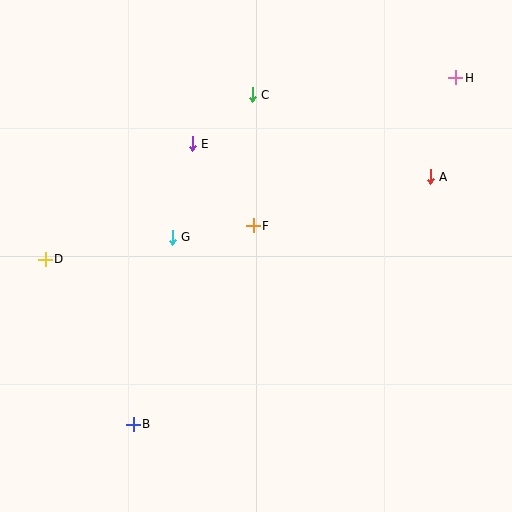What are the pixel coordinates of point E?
Point E is at (192, 144).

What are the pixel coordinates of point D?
Point D is at (45, 259).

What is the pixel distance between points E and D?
The distance between E and D is 187 pixels.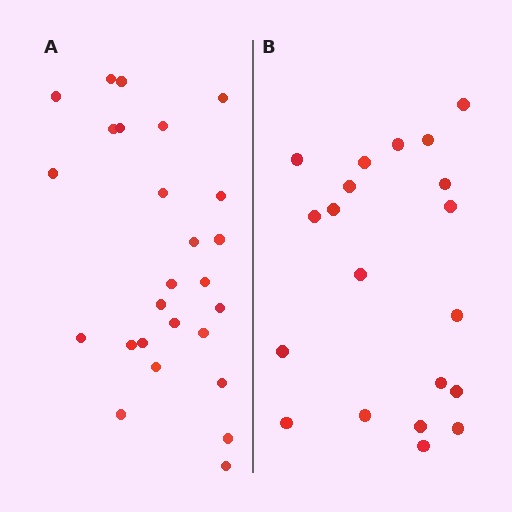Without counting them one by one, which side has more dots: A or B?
Region A (the left region) has more dots.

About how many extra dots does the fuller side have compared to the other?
Region A has about 6 more dots than region B.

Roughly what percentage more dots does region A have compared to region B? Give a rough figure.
About 30% more.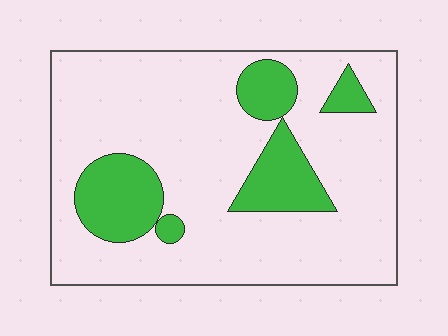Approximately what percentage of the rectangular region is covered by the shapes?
Approximately 20%.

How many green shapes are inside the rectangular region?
5.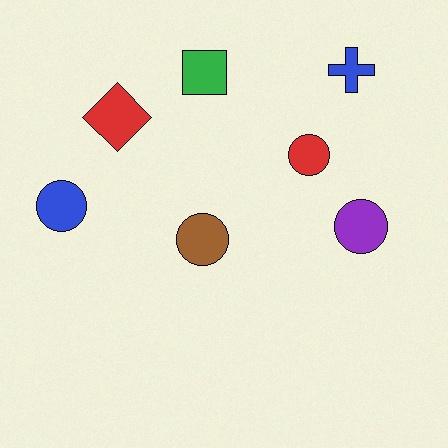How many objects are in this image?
There are 7 objects.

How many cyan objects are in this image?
There are no cyan objects.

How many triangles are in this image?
There are no triangles.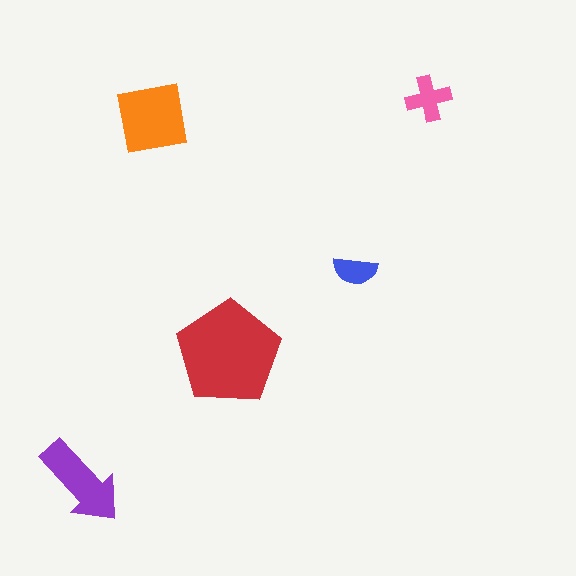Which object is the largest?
The red pentagon.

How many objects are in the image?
There are 5 objects in the image.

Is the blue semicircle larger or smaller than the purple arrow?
Smaller.